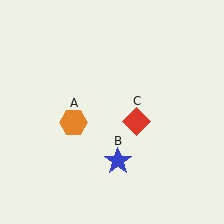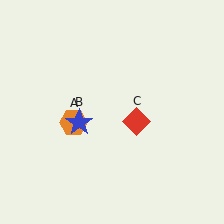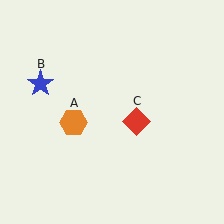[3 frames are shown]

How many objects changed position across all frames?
1 object changed position: blue star (object B).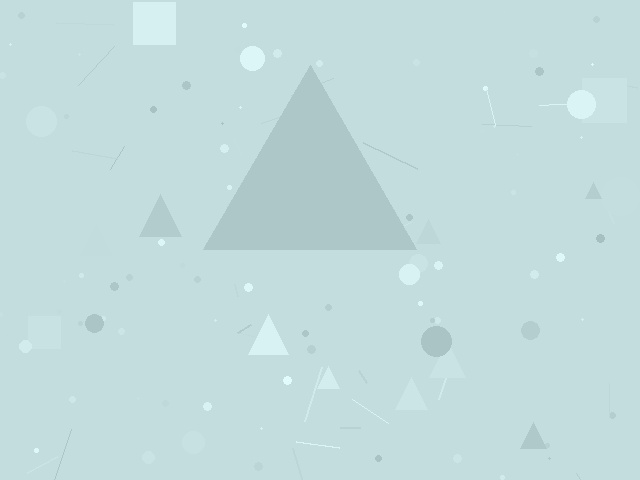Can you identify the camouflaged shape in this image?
The camouflaged shape is a triangle.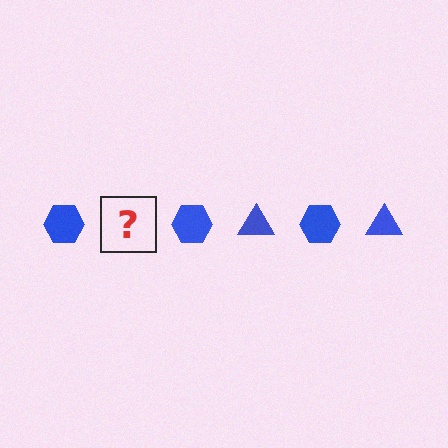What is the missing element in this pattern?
The missing element is a blue triangle.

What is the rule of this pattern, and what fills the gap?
The rule is that the pattern cycles through hexagon, triangle shapes in blue. The gap should be filled with a blue triangle.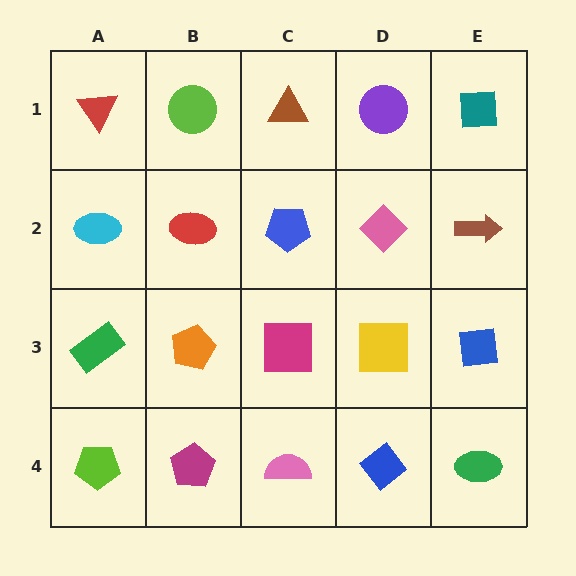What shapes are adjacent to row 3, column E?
A brown arrow (row 2, column E), a green ellipse (row 4, column E), a yellow square (row 3, column D).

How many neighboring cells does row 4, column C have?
3.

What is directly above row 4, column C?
A magenta square.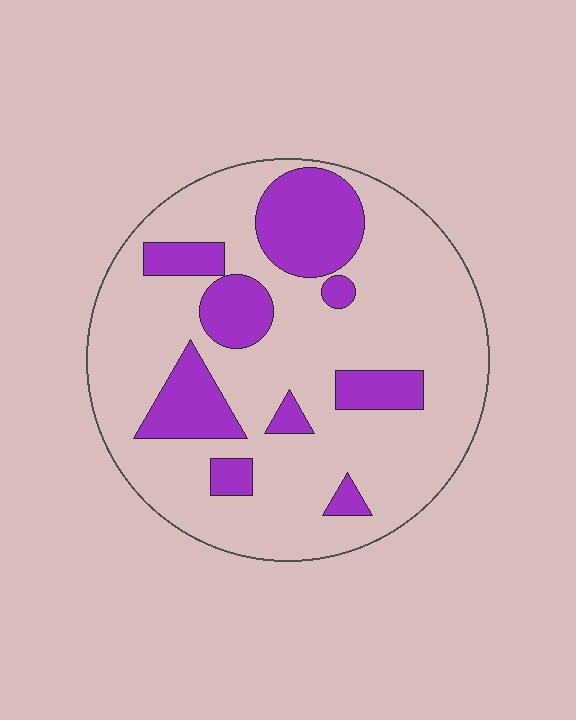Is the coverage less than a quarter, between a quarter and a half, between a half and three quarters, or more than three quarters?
Less than a quarter.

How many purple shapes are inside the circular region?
9.